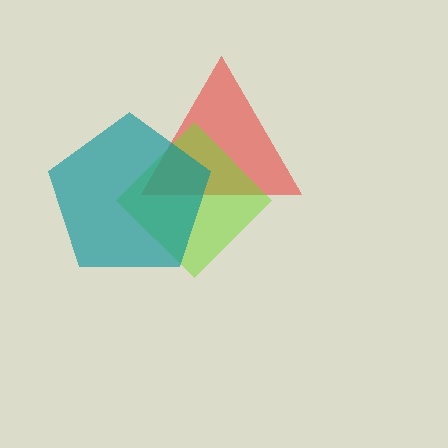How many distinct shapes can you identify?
There are 3 distinct shapes: a red triangle, a lime diamond, a teal pentagon.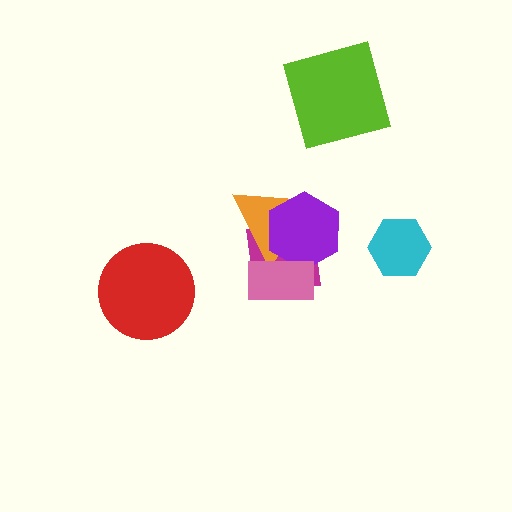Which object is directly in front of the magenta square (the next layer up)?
The orange triangle is directly in front of the magenta square.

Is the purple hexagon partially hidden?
Yes, it is partially covered by another shape.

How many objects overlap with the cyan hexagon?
0 objects overlap with the cyan hexagon.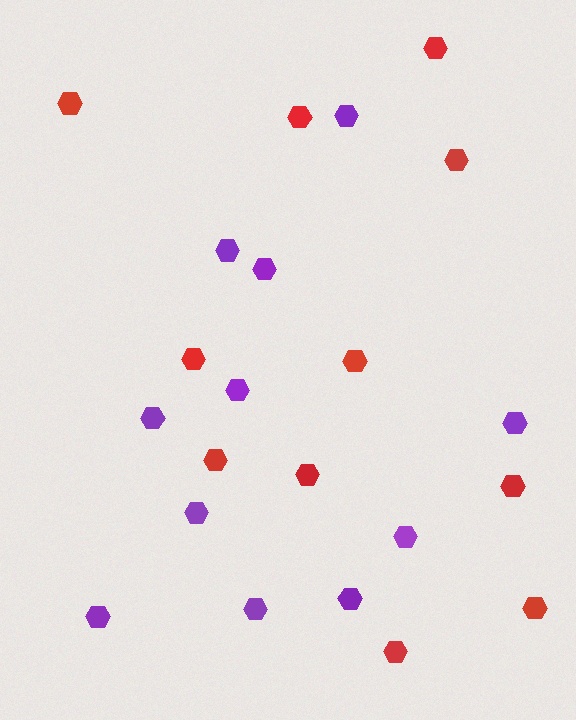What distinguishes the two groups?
There are 2 groups: one group of purple hexagons (11) and one group of red hexagons (11).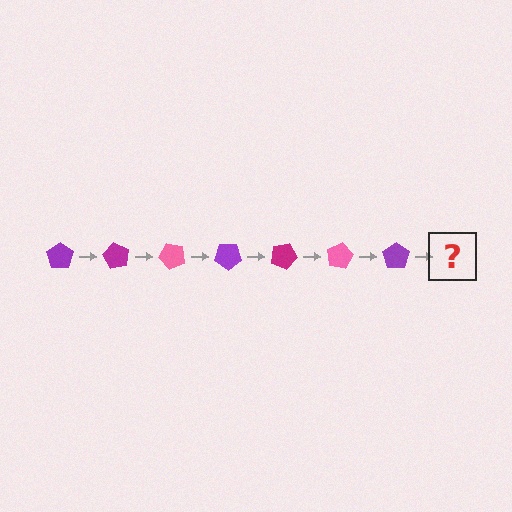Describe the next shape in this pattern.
It should be a magenta pentagon, rotated 420 degrees from the start.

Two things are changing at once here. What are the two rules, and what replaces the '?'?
The two rules are that it rotates 60 degrees each step and the color cycles through purple, magenta, and pink. The '?' should be a magenta pentagon, rotated 420 degrees from the start.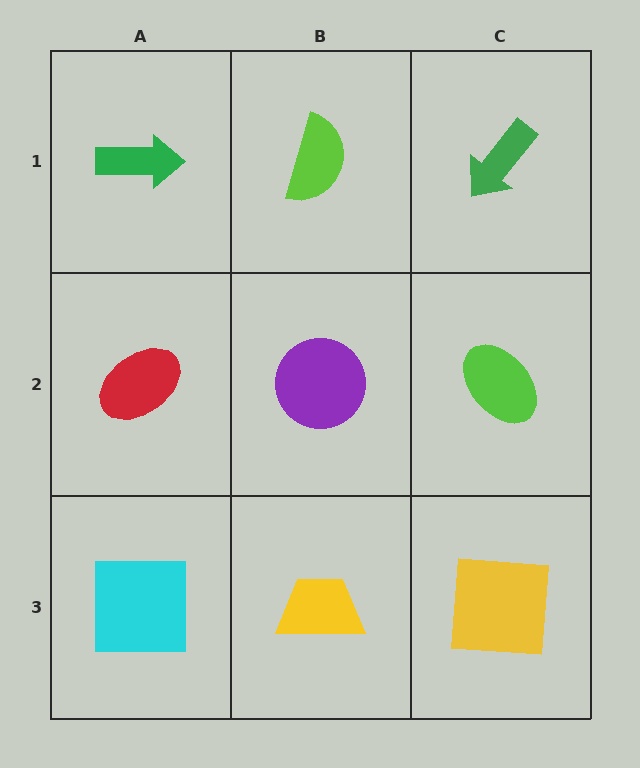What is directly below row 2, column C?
A yellow square.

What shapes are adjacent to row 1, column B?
A purple circle (row 2, column B), a green arrow (row 1, column A), a green arrow (row 1, column C).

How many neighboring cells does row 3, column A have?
2.